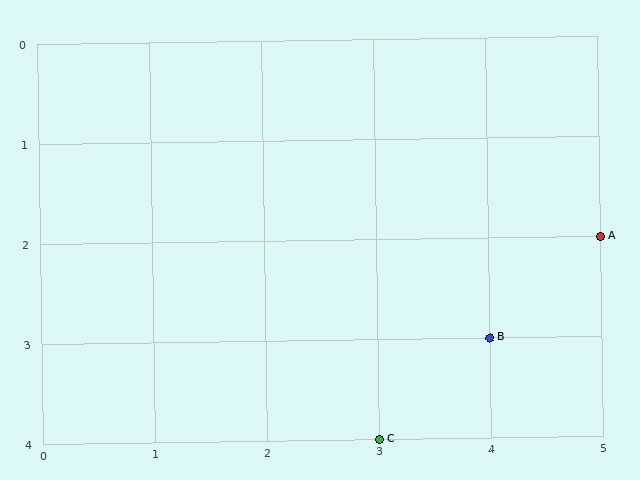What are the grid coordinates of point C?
Point C is at grid coordinates (3, 4).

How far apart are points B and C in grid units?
Points B and C are 1 column and 1 row apart (about 1.4 grid units diagonally).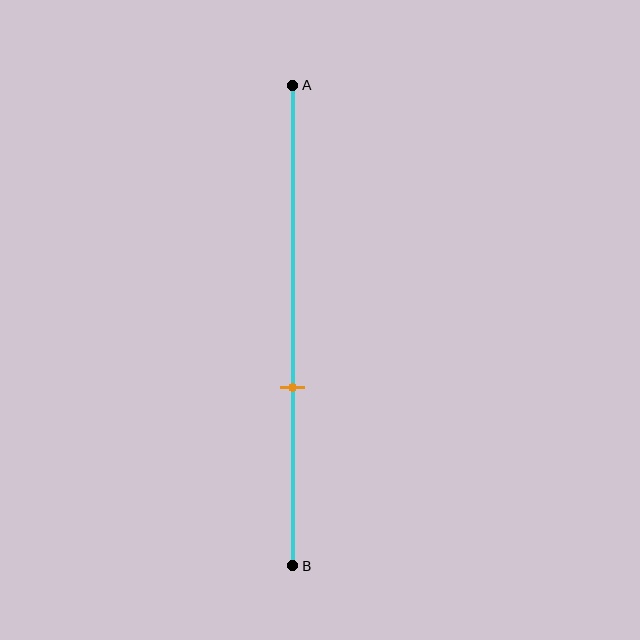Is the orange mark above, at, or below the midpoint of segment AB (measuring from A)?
The orange mark is below the midpoint of segment AB.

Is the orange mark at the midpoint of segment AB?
No, the mark is at about 65% from A, not at the 50% midpoint.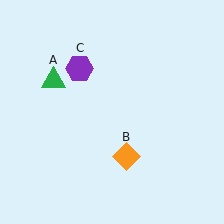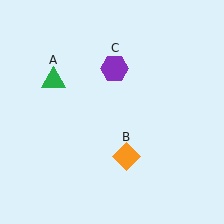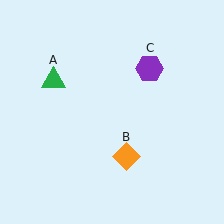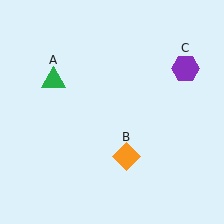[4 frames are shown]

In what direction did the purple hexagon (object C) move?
The purple hexagon (object C) moved right.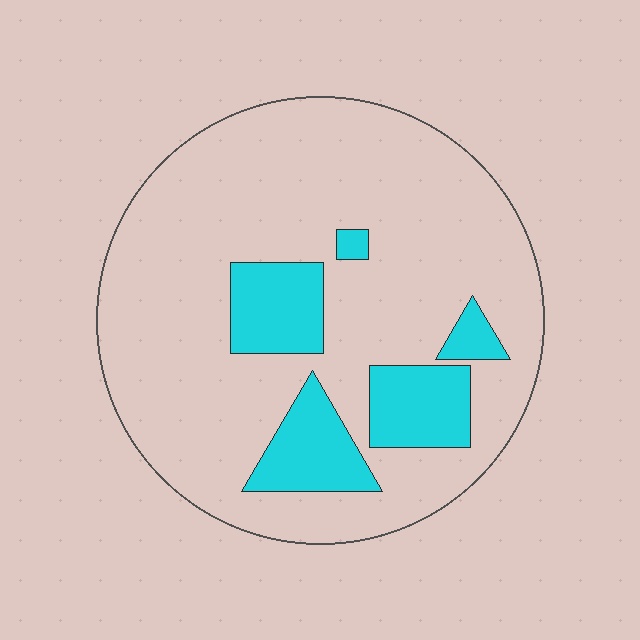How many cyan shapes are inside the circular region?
5.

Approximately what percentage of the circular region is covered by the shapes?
Approximately 20%.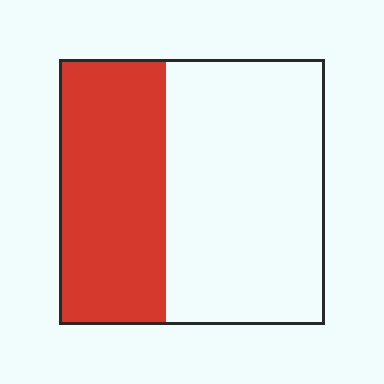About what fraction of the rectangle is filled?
About two fifths (2/5).